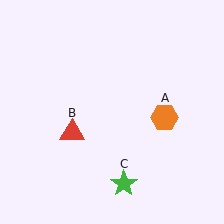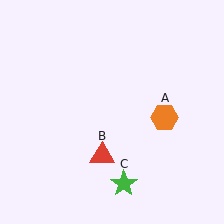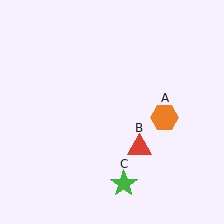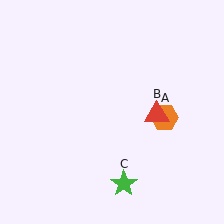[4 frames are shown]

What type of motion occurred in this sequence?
The red triangle (object B) rotated counterclockwise around the center of the scene.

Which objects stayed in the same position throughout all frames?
Orange hexagon (object A) and green star (object C) remained stationary.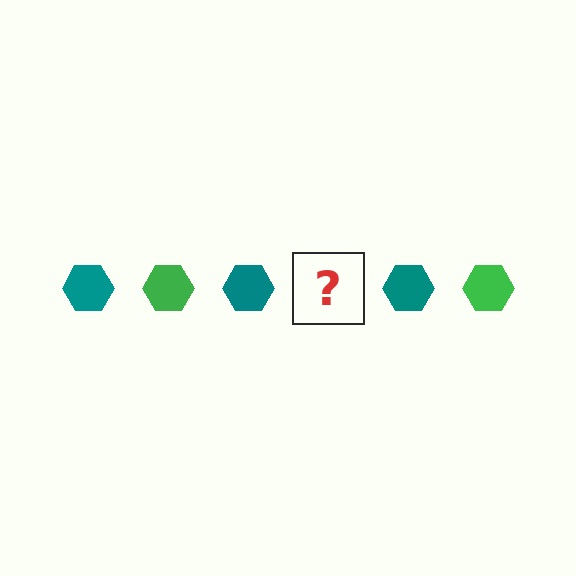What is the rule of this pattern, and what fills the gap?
The rule is that the pattern cycles through teal, green hexagons. The gap should be filled with a green hexagon.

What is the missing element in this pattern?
The missing element is a green hexagon.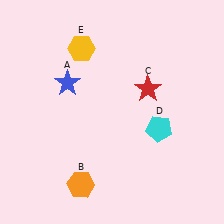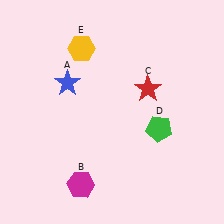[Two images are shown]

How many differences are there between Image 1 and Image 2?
There are 2 differences between the two images.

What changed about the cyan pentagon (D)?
In Image 1, D is cyan. In Image 2, it changed to green.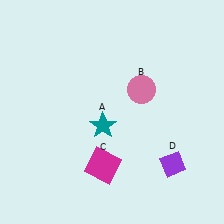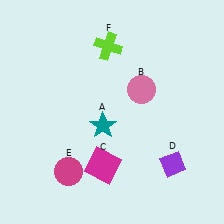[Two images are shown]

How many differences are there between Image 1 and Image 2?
There are 2 differences between the two images.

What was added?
A magenta circle (E), a lime cross (F) were added in Image 2.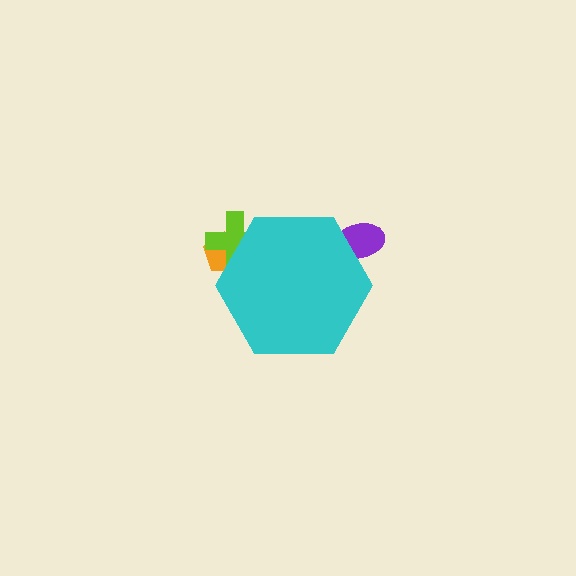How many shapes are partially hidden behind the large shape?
3 shapes are partially hidden.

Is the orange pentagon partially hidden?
Yes, the orange pentagon is partially hidden behind the cyan hexagon.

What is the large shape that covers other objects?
A cyan hexagon.